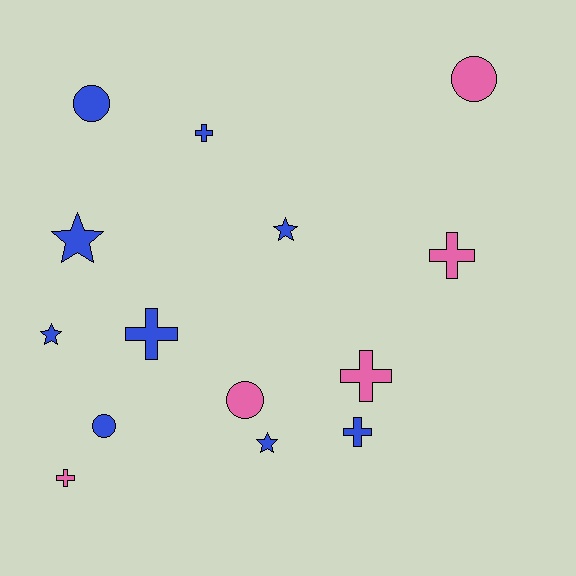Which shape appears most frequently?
Cross, with 6 objects.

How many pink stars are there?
There are no pink stars.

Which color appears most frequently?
Blue, with 9 objects.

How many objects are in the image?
There are 14 objects.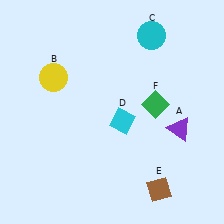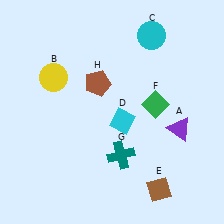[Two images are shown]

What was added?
A teal cross (G), a brown pentagon (H) were added in Image 2.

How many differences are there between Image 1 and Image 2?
There are 2 differences between the two images.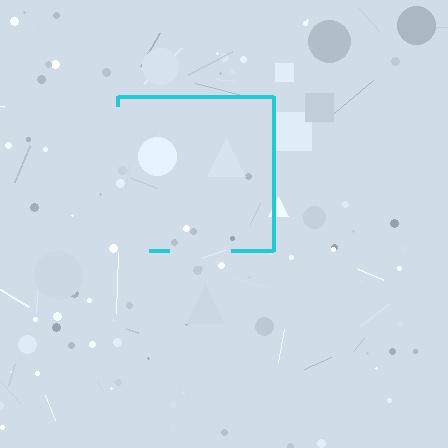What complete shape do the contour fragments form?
The contour fragments form a square.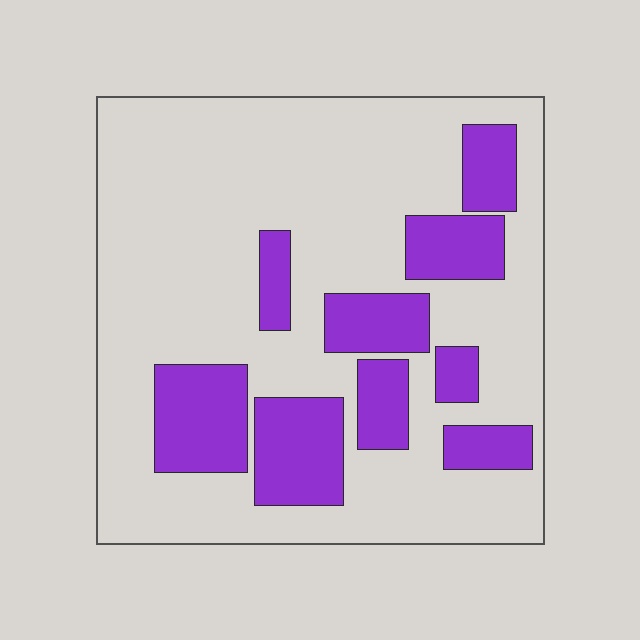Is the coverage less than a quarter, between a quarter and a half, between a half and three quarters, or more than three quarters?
Between a quarter and a half.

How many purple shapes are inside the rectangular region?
9.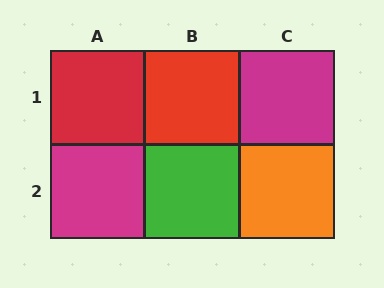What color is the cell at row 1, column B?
Red.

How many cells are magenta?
2 cells are magenta.